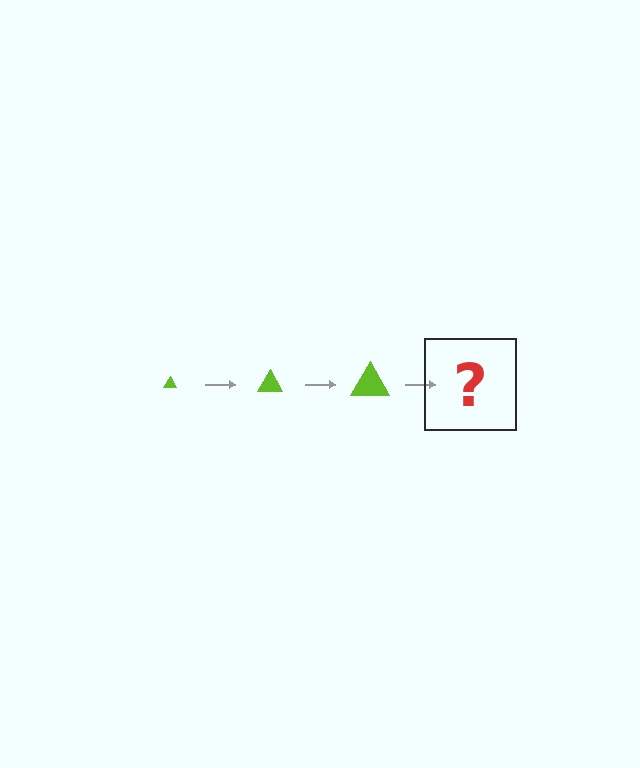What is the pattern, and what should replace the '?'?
The pattern is that the triangle gets progressively larger each step. The '?' should be a lime triangle, larger than the previous one.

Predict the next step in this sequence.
The next step is a lime triangle, larger than the previous one.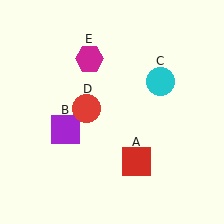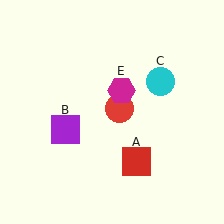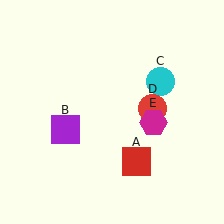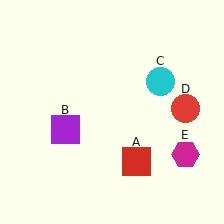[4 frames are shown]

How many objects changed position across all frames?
2 objects changed position: red circle (object D), magenta hexagon (object E).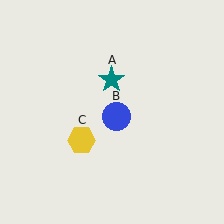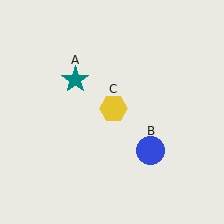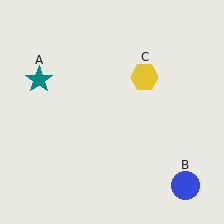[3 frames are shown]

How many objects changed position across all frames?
3 objects changed position: teal star (object A), blue circle (object B), yellow hexagon (object C).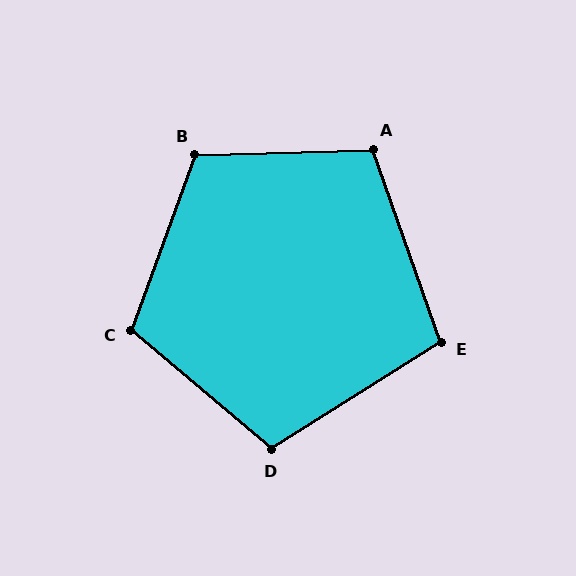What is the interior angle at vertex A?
Approximately 108 degrees (obtuse).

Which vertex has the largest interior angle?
B, at approximately 111 degrees.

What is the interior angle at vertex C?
Approximately 110 degrees (obtuse).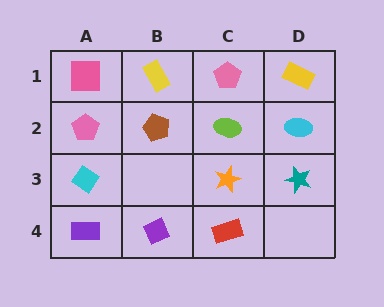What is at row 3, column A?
A cyan diamond.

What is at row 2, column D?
A cyan ellipse.